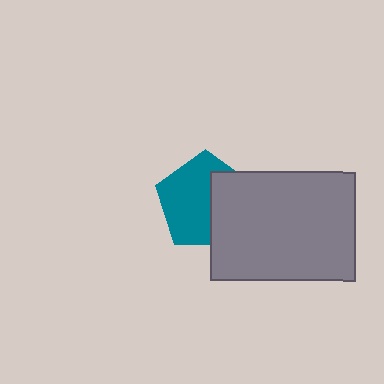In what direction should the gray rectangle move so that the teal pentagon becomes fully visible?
The gray rectangle should move right. That is the shortest direction to clear the overlap and leave the teal pentagon fully visible.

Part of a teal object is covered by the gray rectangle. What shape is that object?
It is a pentagon.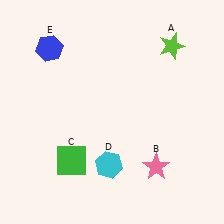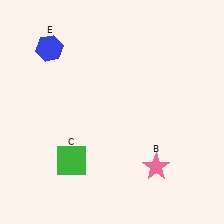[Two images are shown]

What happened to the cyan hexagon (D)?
The cyan hexagon (D) was removed in Image 2. It was in the bottom-left area of Image 1.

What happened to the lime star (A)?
The lime star (A) was removed in Image 2. It was in the top-right area of Image 1.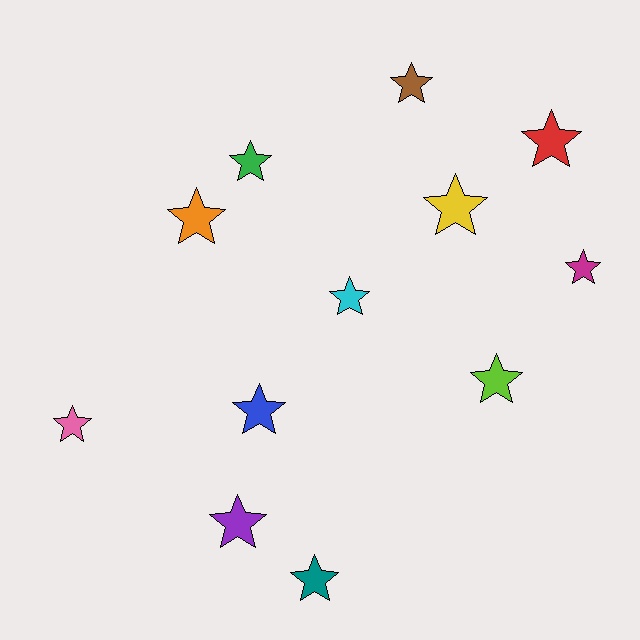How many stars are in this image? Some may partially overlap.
There are 12 stars.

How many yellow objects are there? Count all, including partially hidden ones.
There is 1 yellow object.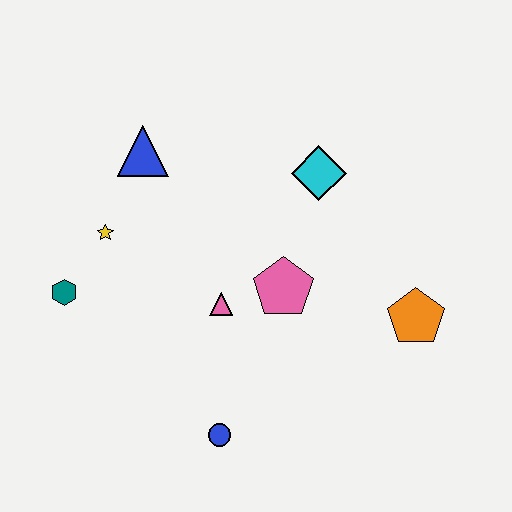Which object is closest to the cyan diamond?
The pink pentagon is closest to the cyan diamond.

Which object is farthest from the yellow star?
The orange pentagon is farthest from the yellow star.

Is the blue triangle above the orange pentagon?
Yes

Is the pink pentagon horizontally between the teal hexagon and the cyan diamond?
Yes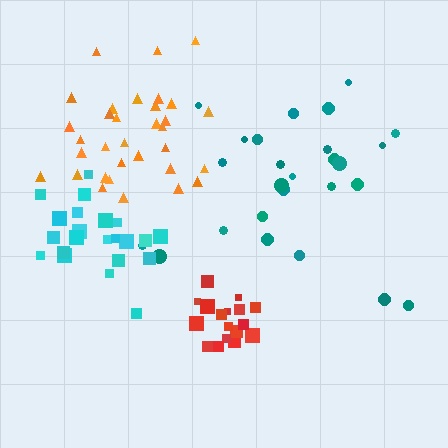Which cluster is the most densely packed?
Red.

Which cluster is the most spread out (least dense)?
Teal.